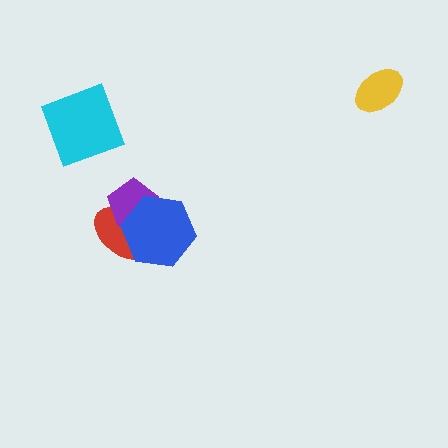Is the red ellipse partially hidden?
Yes, it is partially covered by another shape.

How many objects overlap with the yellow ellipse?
0 objects overlap with the yellow ellipse.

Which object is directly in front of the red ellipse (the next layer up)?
The purple pentagon is directly in front of the red ellipse.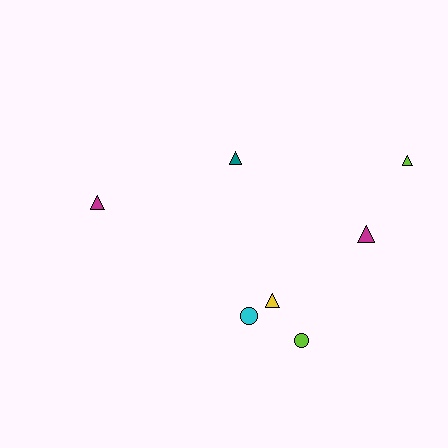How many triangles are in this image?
There are 5 triangles.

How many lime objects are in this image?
There are 2 lime objects.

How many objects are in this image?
There are 7 objects.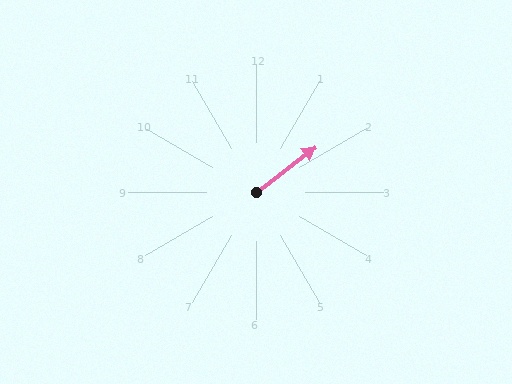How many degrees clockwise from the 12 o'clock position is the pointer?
Approximately 52 degrees.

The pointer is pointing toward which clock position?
Roughly 2 o'clock.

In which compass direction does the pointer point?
Northeast.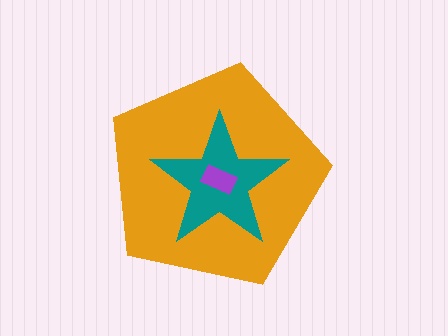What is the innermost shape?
The purple rectangle.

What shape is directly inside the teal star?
The purple rectangle.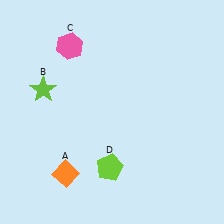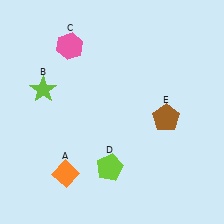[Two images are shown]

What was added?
A brown pentagon (E) was added in Image 2.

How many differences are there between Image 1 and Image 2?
There is 1 difference between the two images.